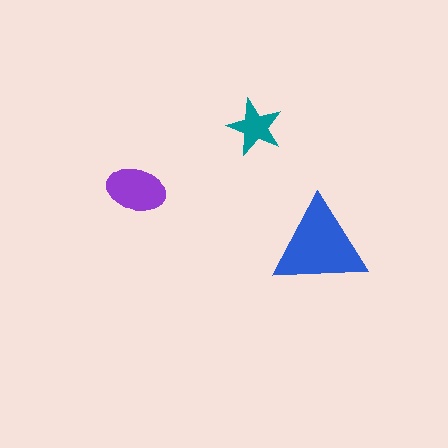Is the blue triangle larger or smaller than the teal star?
Larger.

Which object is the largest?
The blue triangle.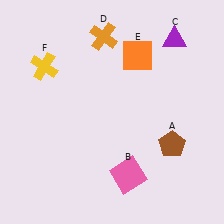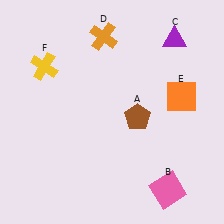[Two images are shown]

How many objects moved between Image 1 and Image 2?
3 objects moved between the two images.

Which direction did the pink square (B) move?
The pink square (B) moved right.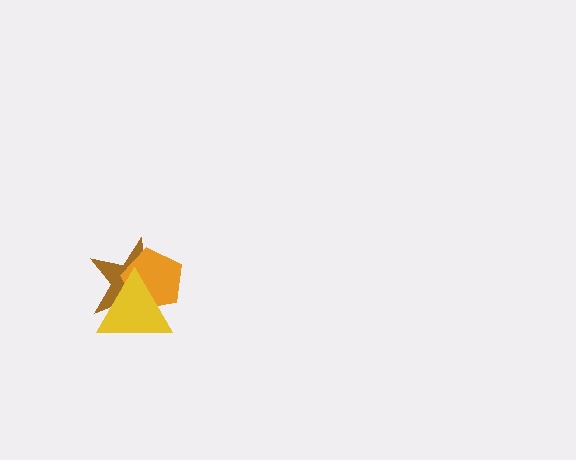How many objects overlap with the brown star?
2 objects overlap with the brown star.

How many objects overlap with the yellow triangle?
2 objects overlap with the yellow triangle.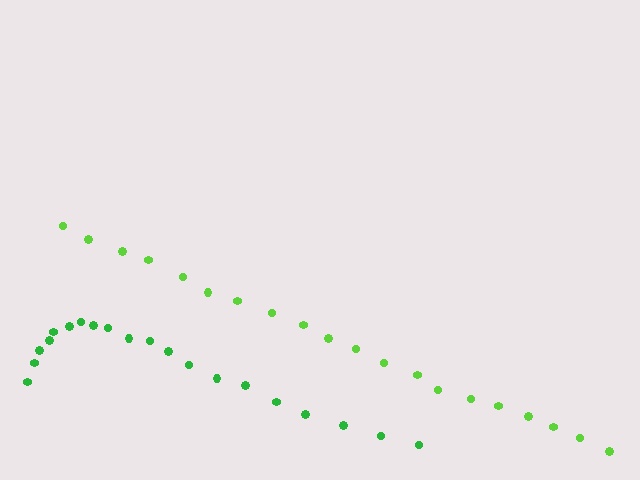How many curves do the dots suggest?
There are 2 distinct paths.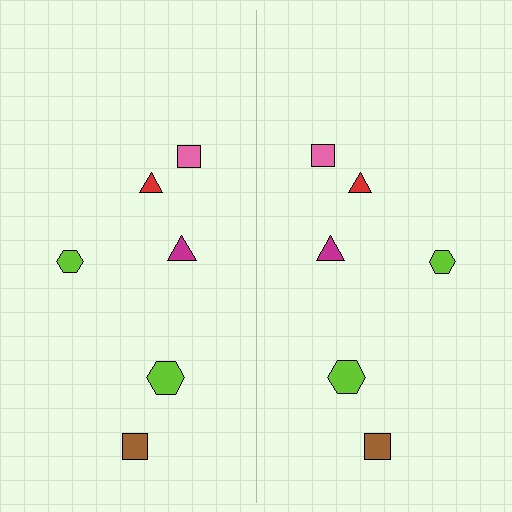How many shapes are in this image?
There are 12 shapes in this image.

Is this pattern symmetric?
Yes, this pattern has bilateral (reflection) symmetry.